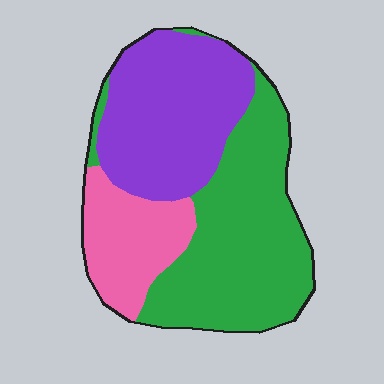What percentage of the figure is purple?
Purple covers around 35% of the figure.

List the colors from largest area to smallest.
From largest to smallest: green, purple, pink.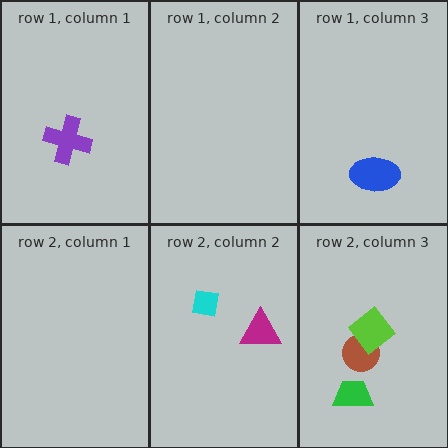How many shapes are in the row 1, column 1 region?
1.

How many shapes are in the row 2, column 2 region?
2.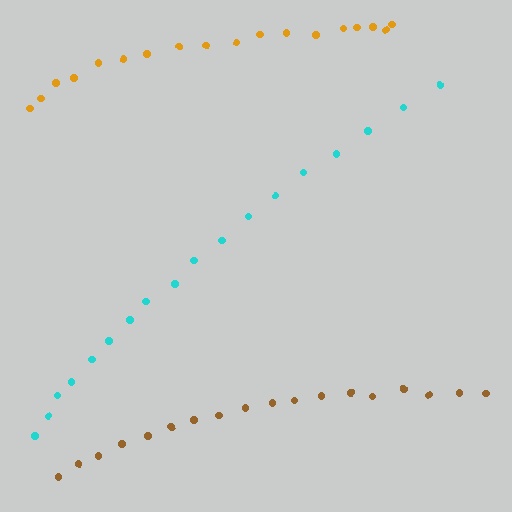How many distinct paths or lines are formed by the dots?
There are 3 distinct paths.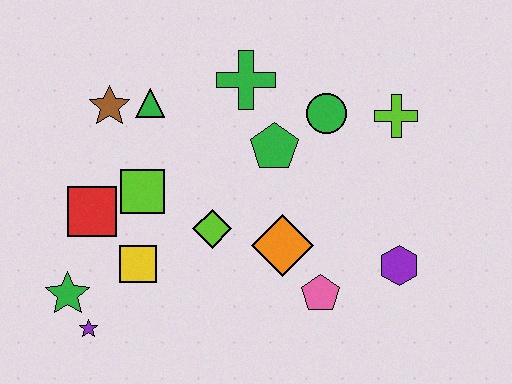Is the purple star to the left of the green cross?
Yes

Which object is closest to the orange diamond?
The pink pentagon is closest to the orange diamond.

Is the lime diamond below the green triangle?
Yes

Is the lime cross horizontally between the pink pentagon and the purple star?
No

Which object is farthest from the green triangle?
The purple hexagon is farthest from the green triangle.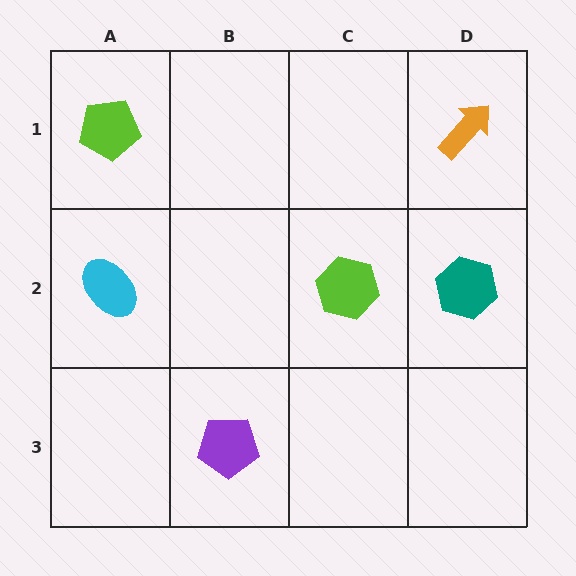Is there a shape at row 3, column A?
No, that cell is empty.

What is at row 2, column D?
A teal hexagon.